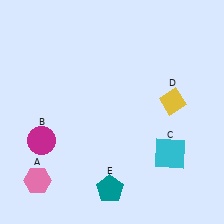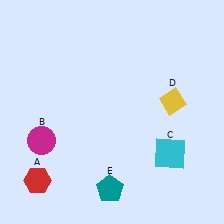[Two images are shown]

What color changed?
The hexagon (A) changed from pink in Image 1 to red in Image 2.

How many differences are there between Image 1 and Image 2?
There is 1 difference between the two images.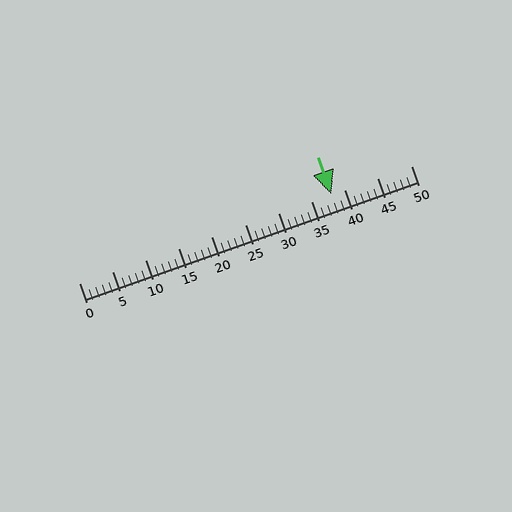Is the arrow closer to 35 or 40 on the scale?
The arrow is closer to 40.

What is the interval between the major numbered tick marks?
The major tick marks are spaced 5 units apart.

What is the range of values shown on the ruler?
The ruler shows values from 0 to 50.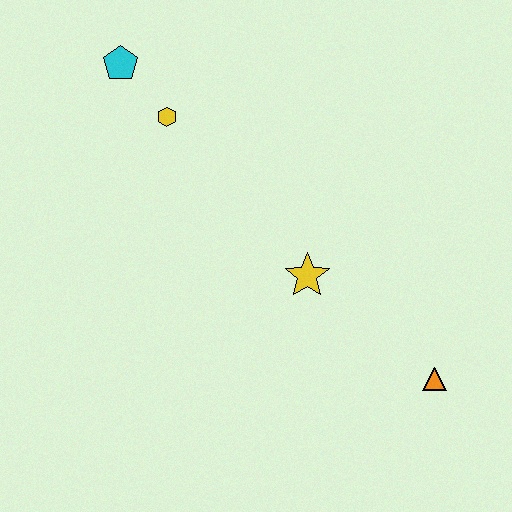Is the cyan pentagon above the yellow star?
Yes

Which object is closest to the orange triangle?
The yellow star is closest to the orange triangle.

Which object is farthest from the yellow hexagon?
The orange triangle is farthest from the yellow hexagon.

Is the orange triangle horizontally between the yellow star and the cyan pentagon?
No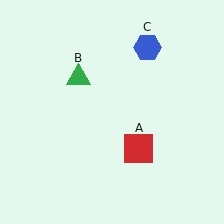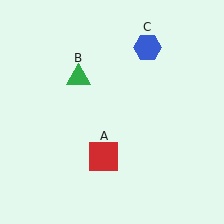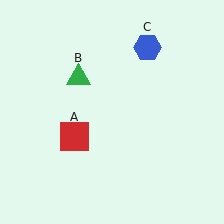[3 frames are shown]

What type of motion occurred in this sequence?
The red square (object A) rotated clockwise around the center of the scene.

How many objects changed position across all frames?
1 object changed position: red square (object A).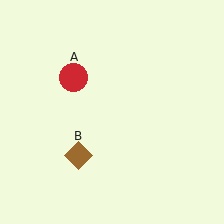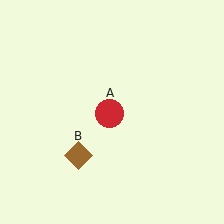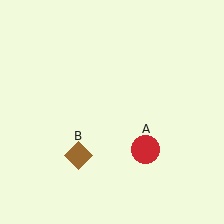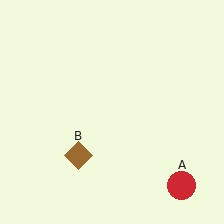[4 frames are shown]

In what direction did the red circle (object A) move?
The red circle (object A) moved down and to the right.